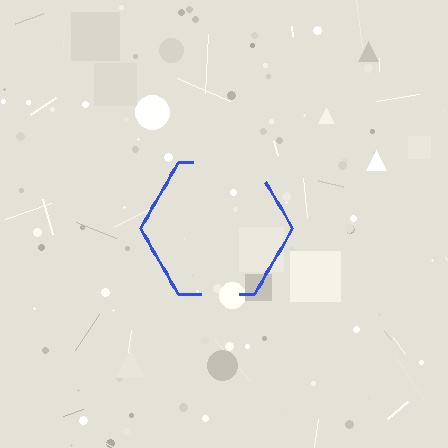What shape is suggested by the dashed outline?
The dashed outline suggests a hexagon.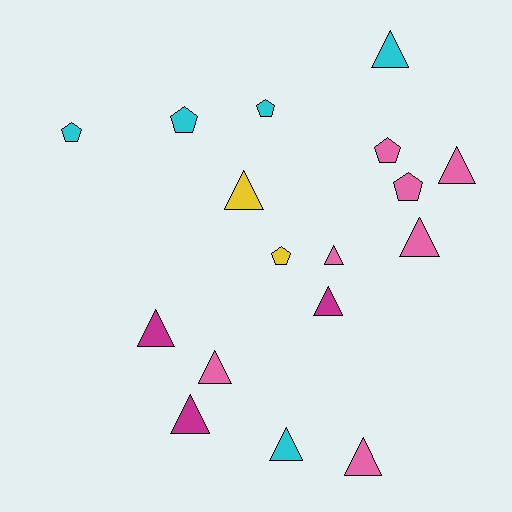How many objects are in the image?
There are 17 objects.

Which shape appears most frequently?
Triangle, with 11 objects.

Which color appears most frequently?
Pink, with 7 objects.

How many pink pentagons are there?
There are 2 pink pentagons.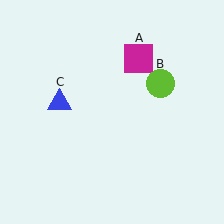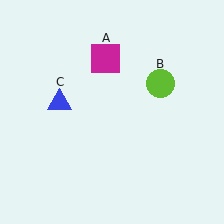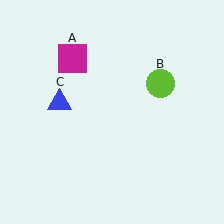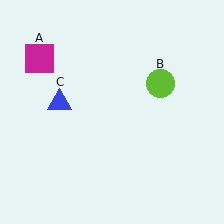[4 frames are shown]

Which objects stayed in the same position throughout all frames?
Lime circle (object B) and blue triangle (object C) remained stationary.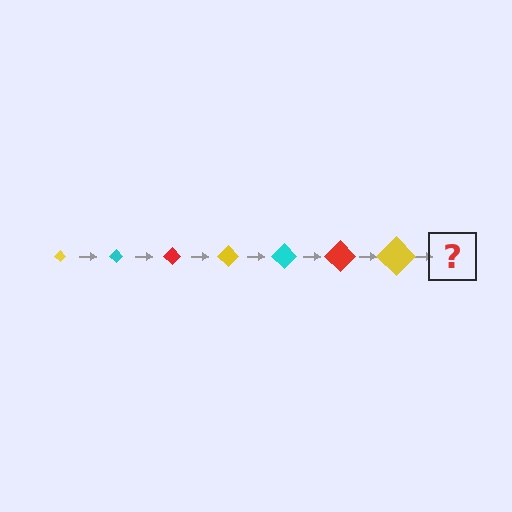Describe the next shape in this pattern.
It should be a cyan diamond, larger than the previous one.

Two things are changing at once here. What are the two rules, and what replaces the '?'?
The two rules are that the diamond grows larger each step and the color cycles through yellow, cyan, and red. The '?' should be a cyan diamond, larger than the previous one.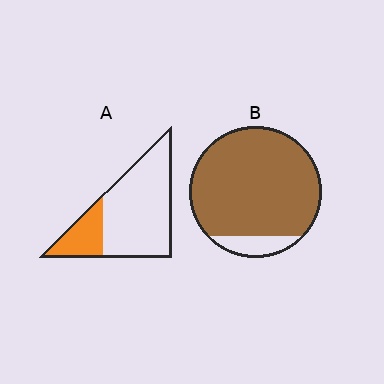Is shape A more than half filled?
No.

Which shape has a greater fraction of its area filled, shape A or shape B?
Shape B.